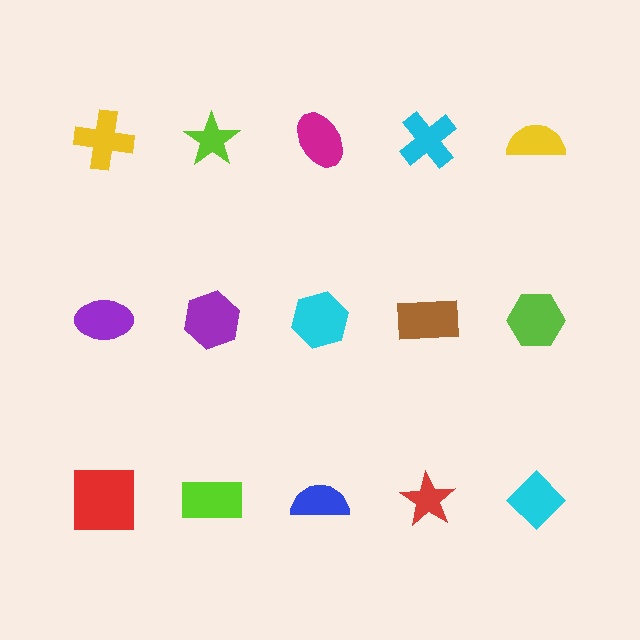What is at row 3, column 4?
A red star.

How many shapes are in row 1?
5 shapes.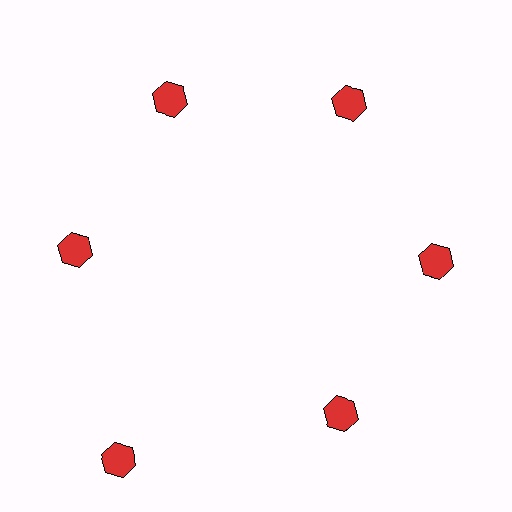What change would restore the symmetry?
The symmetry would be restored by moving it inward, back onto the ring so that all 6 hexagons sit at equal angles and equal distance from the center.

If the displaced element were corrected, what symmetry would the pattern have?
It would have 6-fold rotational symmetry — the pattern would map onto itself every 60 degrees.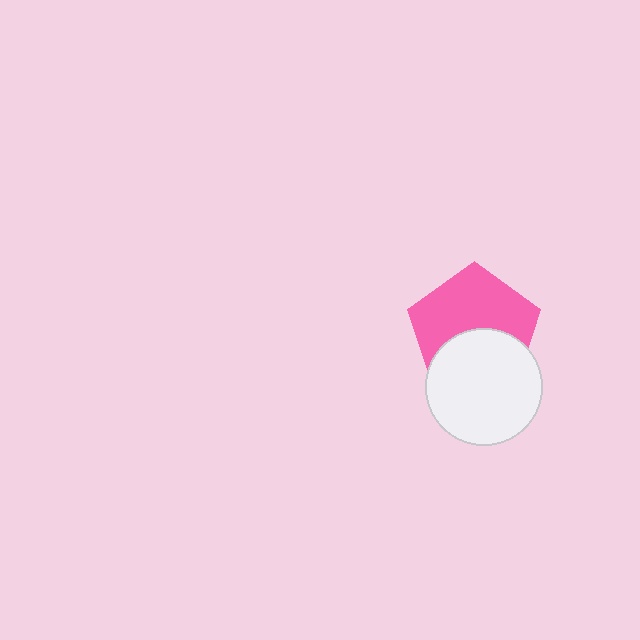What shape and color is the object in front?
The object in front is a white circle.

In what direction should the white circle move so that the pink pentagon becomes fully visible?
The white circle should move down. That is the shortest direction to clear the overlap and leave the pink pentagon fully visible.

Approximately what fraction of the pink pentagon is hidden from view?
Roughly 41% of the pink pentagon is hidden behind the white circle.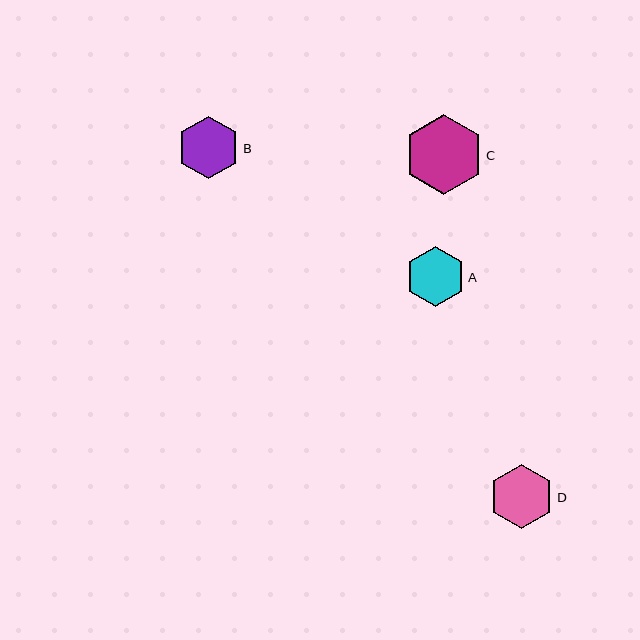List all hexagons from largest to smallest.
From largest to smallest: C, D, B, A.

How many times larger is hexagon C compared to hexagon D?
Hexagon C is approximately 1.2 times the size of hexagon D.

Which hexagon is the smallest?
Hexagon A is the smallest with a size of approximately 60 pixels.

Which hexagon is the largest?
Hexagon C is the largest with a size of approximately 80 pixels.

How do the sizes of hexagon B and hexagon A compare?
Hexagon B and hexagon A are approximately the same size.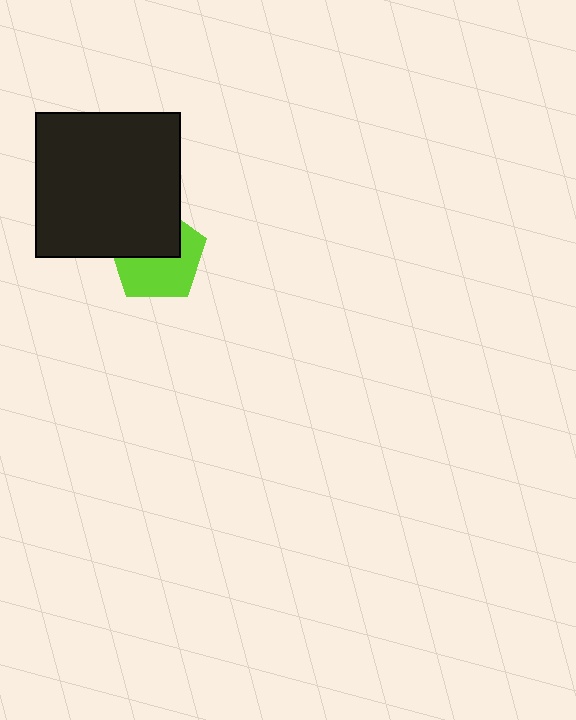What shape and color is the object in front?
The object in front is a black square.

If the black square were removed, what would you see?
You would see the complete lime pentagon.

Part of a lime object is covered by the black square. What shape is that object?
It is a pentagon.